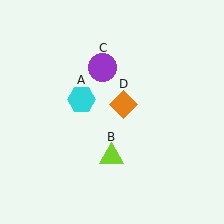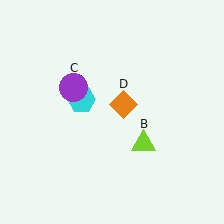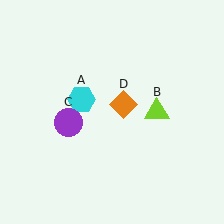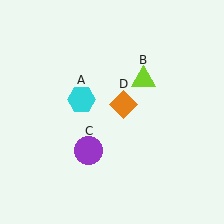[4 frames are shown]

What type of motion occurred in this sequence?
The lime triangle (object B), purple circle (object C) rotated counterclockwise around the center of the scene.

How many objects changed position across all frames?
2 objects changed position: lime triangle (object B), purple circle (object C).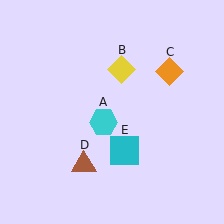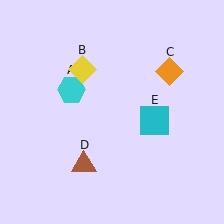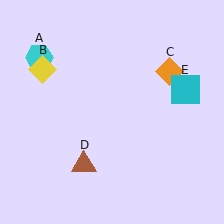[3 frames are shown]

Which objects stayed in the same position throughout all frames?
Orange diamond (object C) and brown triangle (object D) remained stationary.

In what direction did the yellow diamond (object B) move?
The yellow diamond (object B) moved left.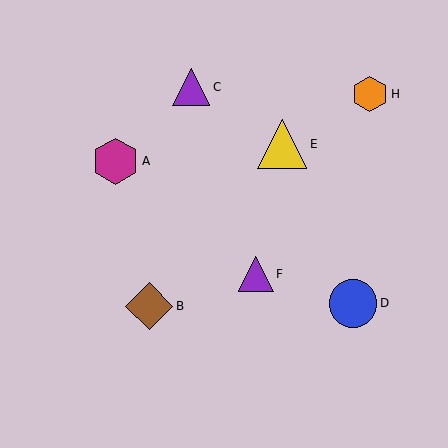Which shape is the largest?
The yellow triangle (labeled E) is the largest.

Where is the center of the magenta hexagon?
The center of the magenta hexagon is at (115, 161).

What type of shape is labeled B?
Shape B is a brown diamond.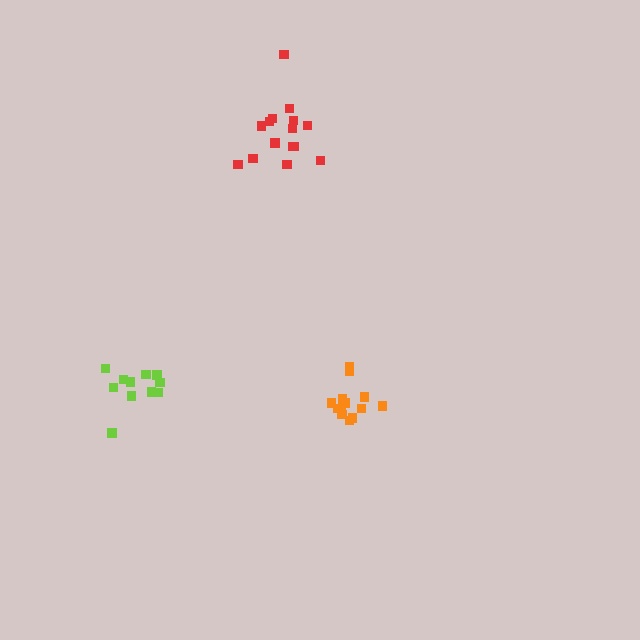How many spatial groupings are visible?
There are 3 spatial groupings.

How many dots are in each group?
Group 1: 13 dots, Group 2: 15 dots, Group 3: 11 dots (39 total).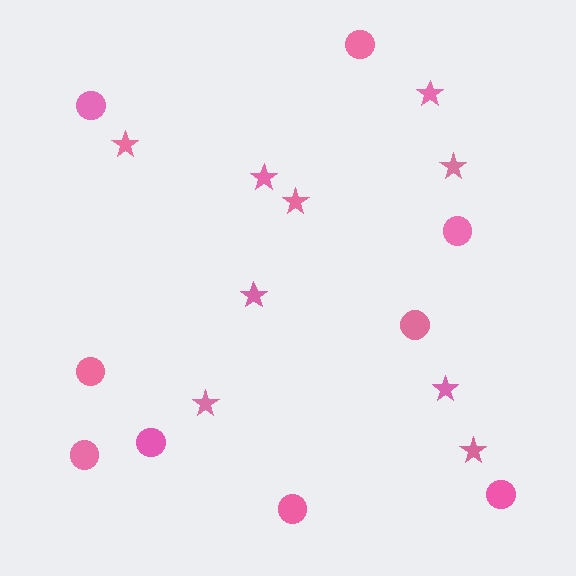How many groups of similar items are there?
There are 2 groups: one group of circles (9) and one group of stars (9).